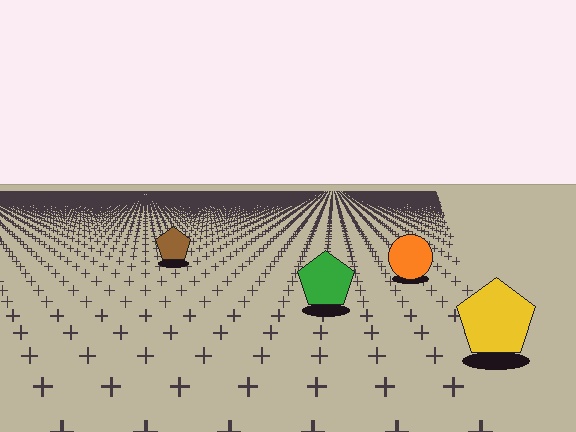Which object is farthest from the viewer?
The brown pentagon is farthest from the viewer. It appears smaller and the ground texture around it is denser.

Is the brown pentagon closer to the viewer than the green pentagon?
No. The green pentagon is closer — you can tell from the texture gradient: the ground texture is coarser near it.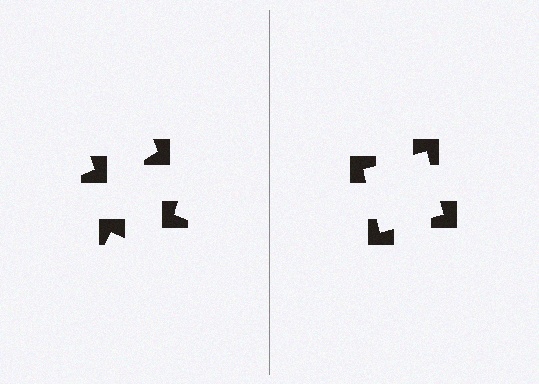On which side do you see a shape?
An illusory square appears on the right side. On the left side the wedge cuts are rotated, so no coherent shape forms.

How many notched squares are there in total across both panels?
8 — 4 on each side.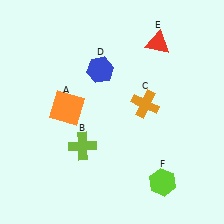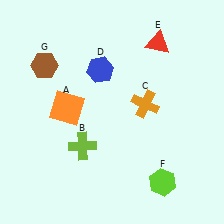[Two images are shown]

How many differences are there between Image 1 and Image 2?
There is 1 difference between the two images.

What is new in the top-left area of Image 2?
A brown hexagon (G) was added in the top-left area of Image 2.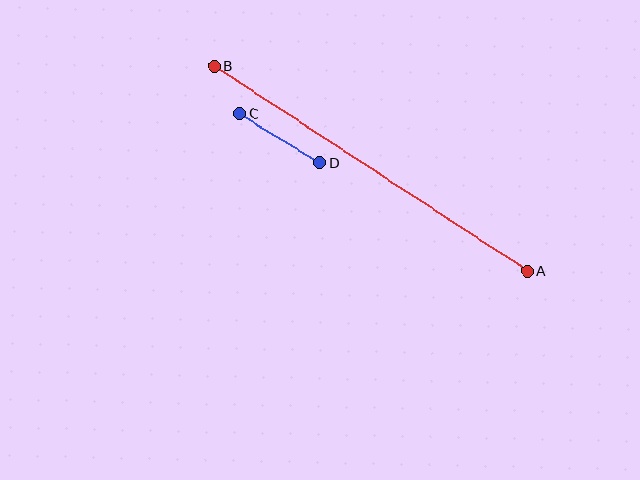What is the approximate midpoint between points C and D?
The midpoint is at approximately (280, 138) pixels.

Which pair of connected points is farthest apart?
Points A and B are farthest apart.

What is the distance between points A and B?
The distance is approximately 375 pixels.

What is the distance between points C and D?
The distance is approximately 94 pixels.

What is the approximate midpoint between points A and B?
The midpoint is at approximately (371, 168) pixels.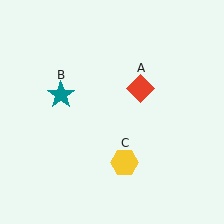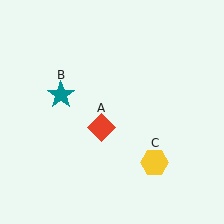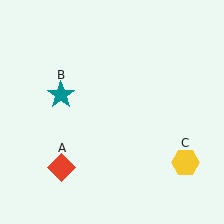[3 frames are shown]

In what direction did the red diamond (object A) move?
The red diamond (object A) moved down and to the left.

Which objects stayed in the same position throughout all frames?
Teal star (object B) remained stationary.